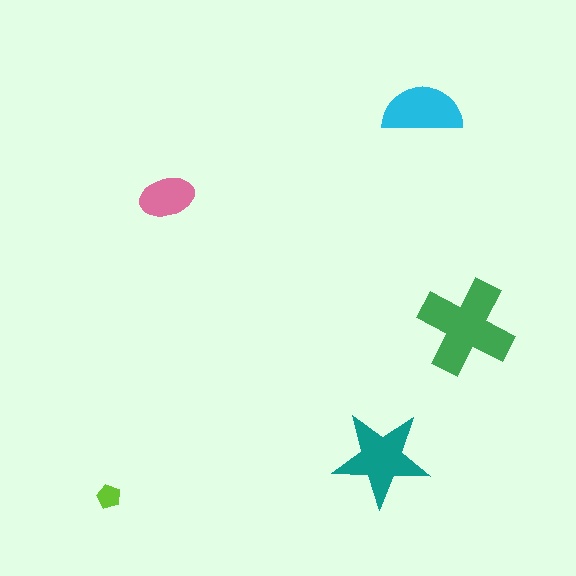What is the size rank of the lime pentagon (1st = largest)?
5th.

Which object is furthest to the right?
The green cross is rightmost.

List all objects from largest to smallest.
The green cross, the teal star, the cyan semicircle, the pink ellipse, the lime pentagon.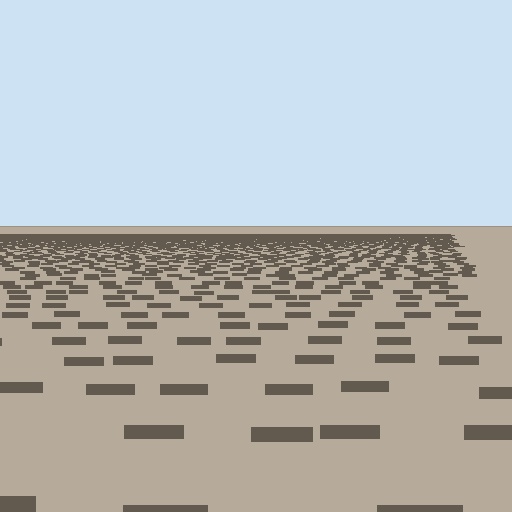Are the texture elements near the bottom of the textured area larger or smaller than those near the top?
Larger. Near the bottom, elements are closer to the viewer and appear at a bigger on-screen size.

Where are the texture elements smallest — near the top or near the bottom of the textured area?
Near the top.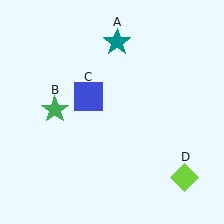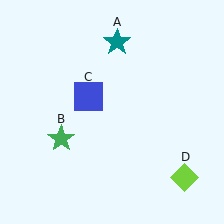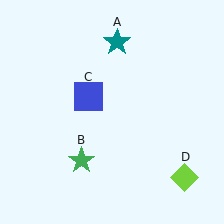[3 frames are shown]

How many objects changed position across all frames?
1 object changed position: green star (object B).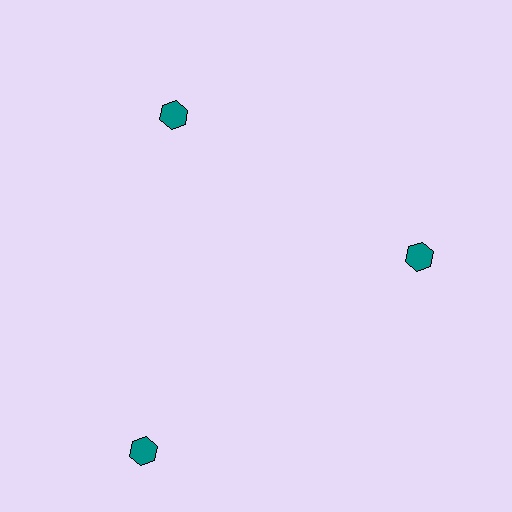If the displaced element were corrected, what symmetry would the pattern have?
It would have 3-fold rotational symmetry — the pattern would map onto itself every 120 degrees.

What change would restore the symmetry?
The symmetry would be restored by moving it inward, back onto the ring so that all 3 hexagons sit at equal angles and equal distance from the center.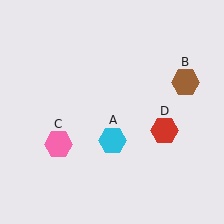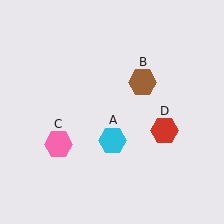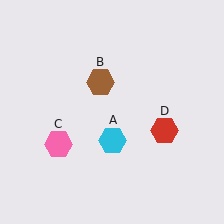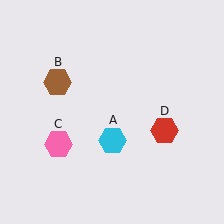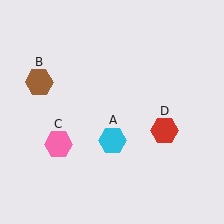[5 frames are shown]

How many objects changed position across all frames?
1 object changed position: brown hexagon (object B).